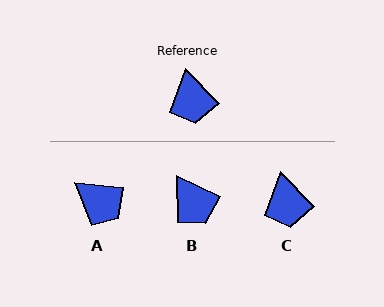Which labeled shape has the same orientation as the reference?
C.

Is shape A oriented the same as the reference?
No, it is off by about 40 degrees.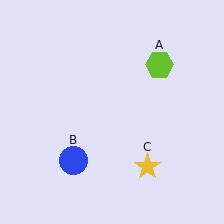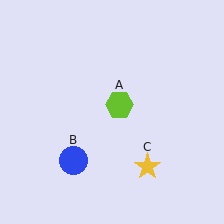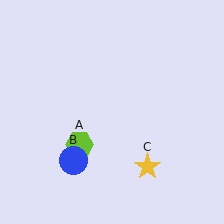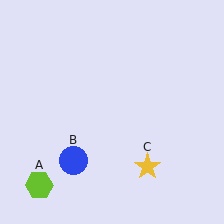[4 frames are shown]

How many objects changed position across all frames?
1 object changed position: lime hexagon (object A).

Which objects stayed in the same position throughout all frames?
Blue circle (object B) and yellow star (object C) remained stationary.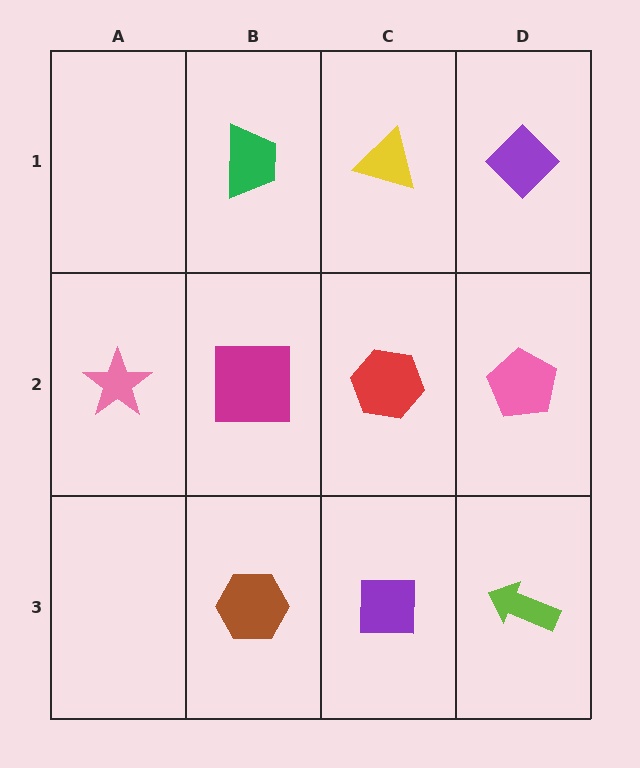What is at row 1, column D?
A purple diamond.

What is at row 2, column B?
A magenta square.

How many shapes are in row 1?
3 shapes.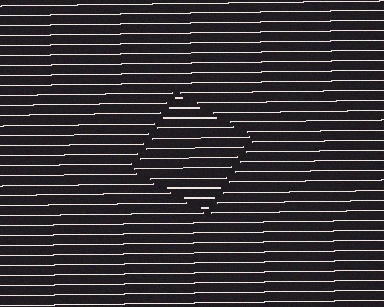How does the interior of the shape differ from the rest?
The interior of the shape contains the same grating, shifted by half a period — the contour is defined by the phase discontinuity where line-ends from the inner and outer gratings abut.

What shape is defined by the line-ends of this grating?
An illusory square. The interior of the shape contains the same grating, shifted by half a period — the contour is defined by the phase discontinuity where line-ends from the inner and outer gratings abut.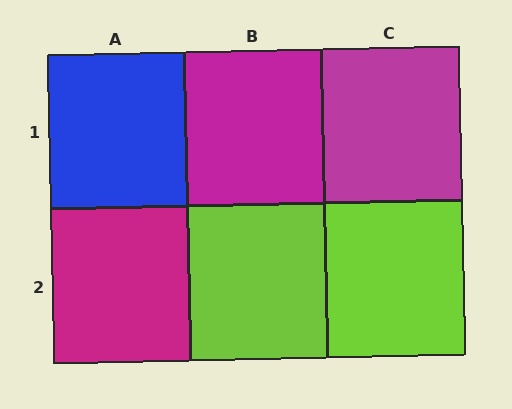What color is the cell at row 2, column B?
Lime.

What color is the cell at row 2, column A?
Magenta.